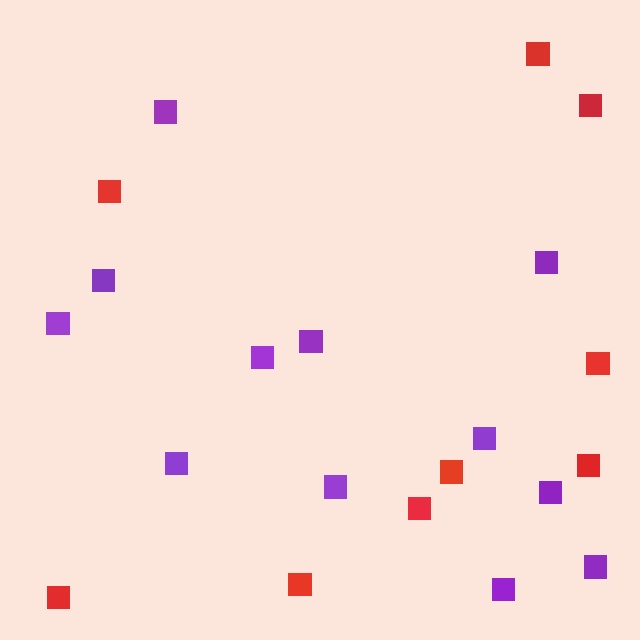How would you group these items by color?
There are 2 groups: one group of red squares (9) and one group of purple squares (12).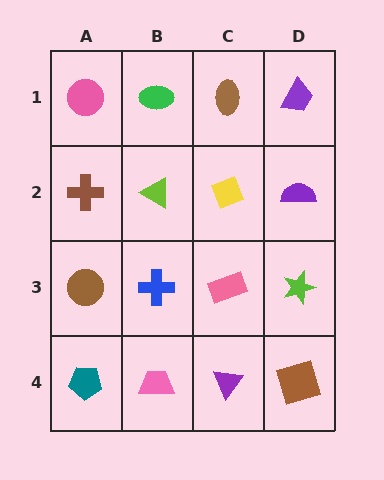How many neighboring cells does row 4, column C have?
3.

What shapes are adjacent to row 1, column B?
A lime triangle (row 2, column B), a pink circle (row 1, column A), a brown ellipse (row 1, column C).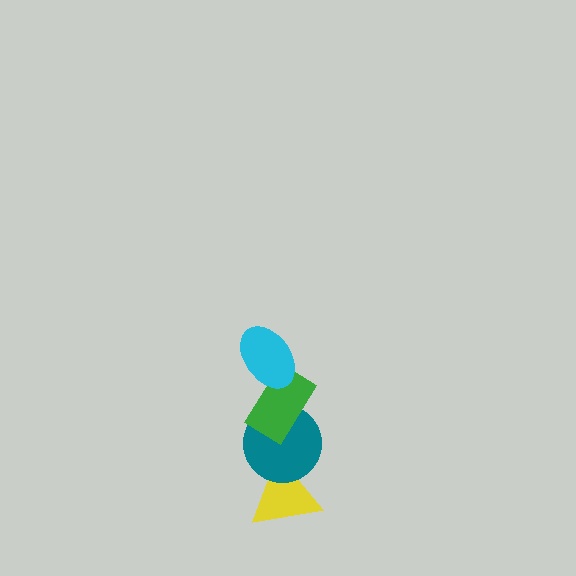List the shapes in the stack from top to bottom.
From top to bottom: the cyan ellipse, the green rectangle, the teal circle, the yellow triangle.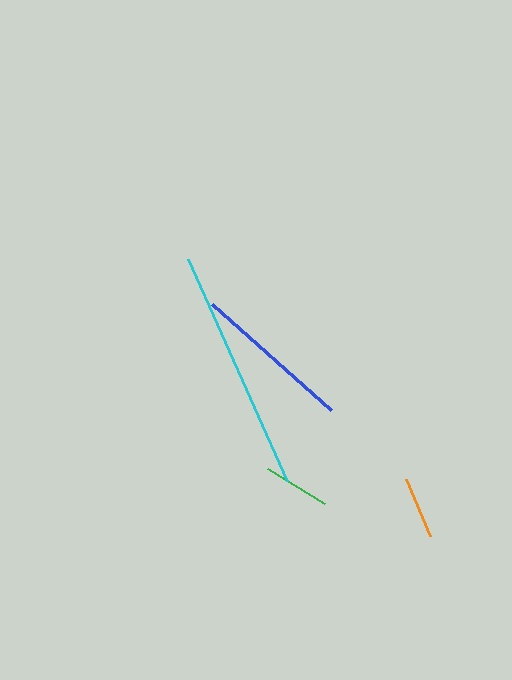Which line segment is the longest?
The cyan line is the longest at approximately 244 pixels.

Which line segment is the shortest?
The orange line is the shortest at approximately 62 pixels.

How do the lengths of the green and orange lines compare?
The green and orange lines are approximately the same length.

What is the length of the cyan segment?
The cyan segment is approximately 244 pixels long.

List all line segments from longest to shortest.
From longest to shortest: cyan, blue, green, orange.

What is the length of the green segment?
The green segment is approximately 67 pixels long.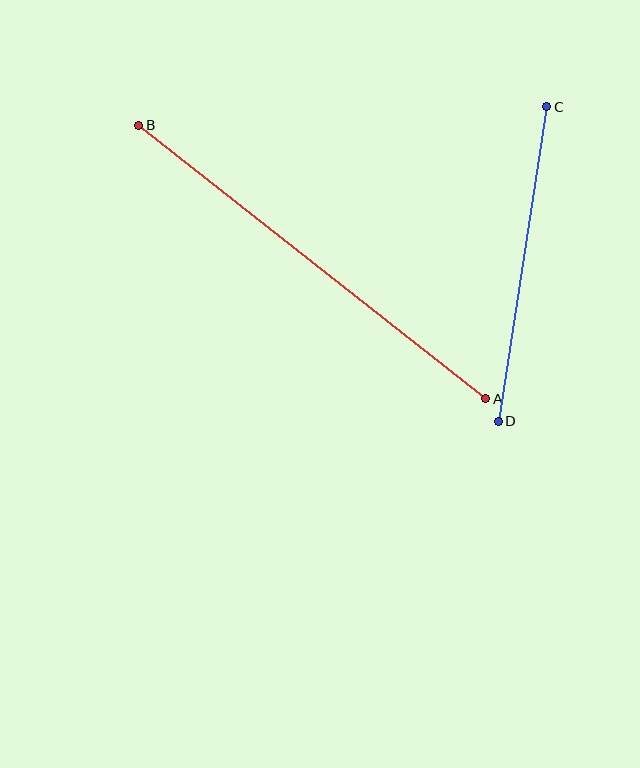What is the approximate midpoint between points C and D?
The midpoint is at approximately (523, 264) pixels.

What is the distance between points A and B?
The distance is approximately 442 pixels.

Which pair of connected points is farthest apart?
Points A and B are farthest apart.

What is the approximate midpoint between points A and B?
The midpoint is at approximately (312, 262) pixels.